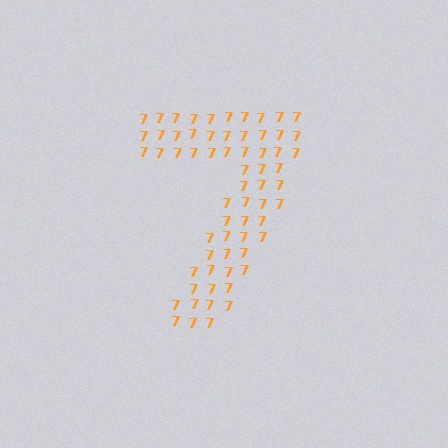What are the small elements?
The small elements are digit 7's.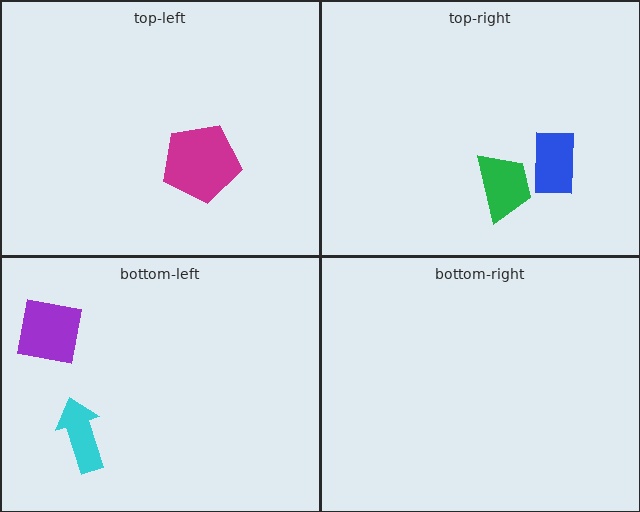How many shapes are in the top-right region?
2.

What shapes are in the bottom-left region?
The cyan arrow, the purple square.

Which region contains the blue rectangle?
The top-right region.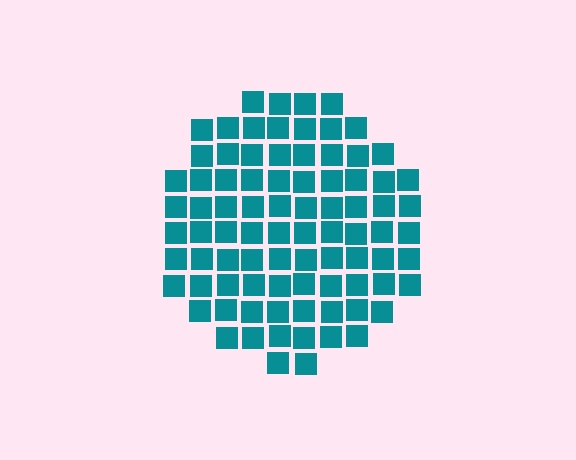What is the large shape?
The large shape is a circle.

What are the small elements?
The small elements are squares.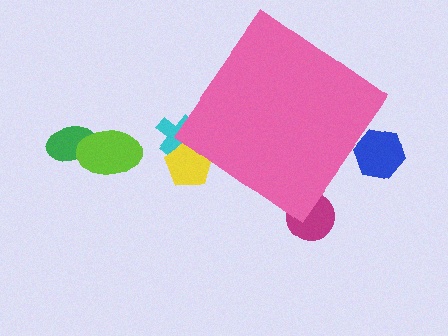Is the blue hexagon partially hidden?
Yes, the blue hexagon is partially hidden behind the pink diamond.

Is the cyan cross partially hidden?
Yes, the cyan cross is partially hidden behind the pink diamond.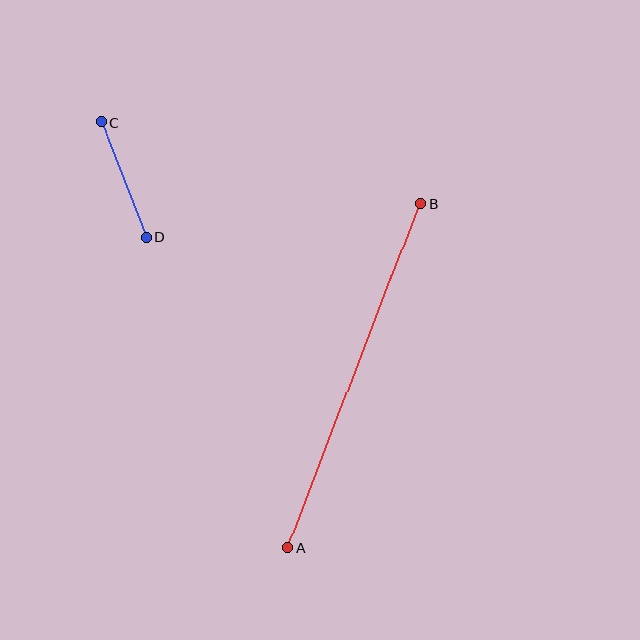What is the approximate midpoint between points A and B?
The midpoint is at approximately (354, 375) pixels.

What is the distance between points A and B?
The distance is approximately 369 pixels.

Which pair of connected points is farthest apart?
Points A and B are farthest apart.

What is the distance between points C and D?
The distance is approximately 123 pixels.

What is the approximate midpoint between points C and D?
The midpoint is at approximately (124, 179) pixels.